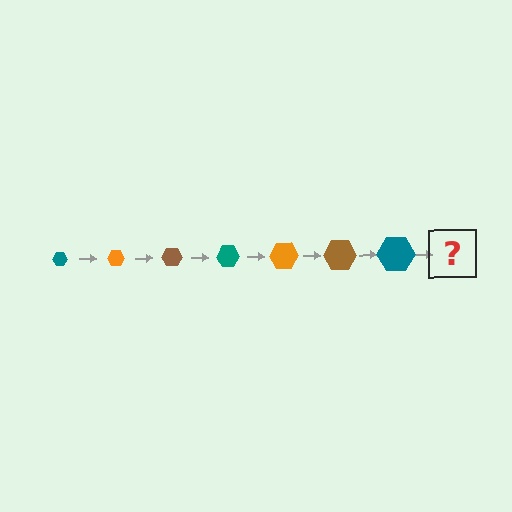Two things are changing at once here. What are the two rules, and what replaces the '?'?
The two rules are that the hexagon grows larger each step and the color cycles through teal, orange, and brown. The '?' should be an orange hexagon, larger than the previous one.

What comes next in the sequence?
The next element should be an orange hexagon, larger than the previous one.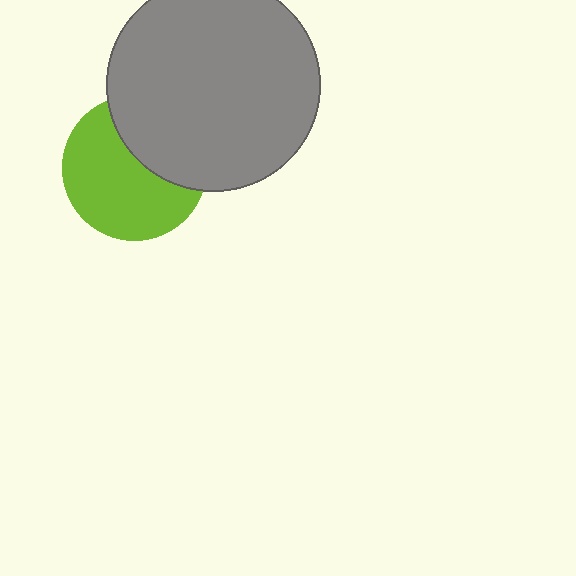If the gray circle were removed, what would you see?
You would see the complete lime circle.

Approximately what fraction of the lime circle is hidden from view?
Roughly 37% of the lime circle is hidden behind the gray circle.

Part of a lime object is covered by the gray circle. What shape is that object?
It is a circle.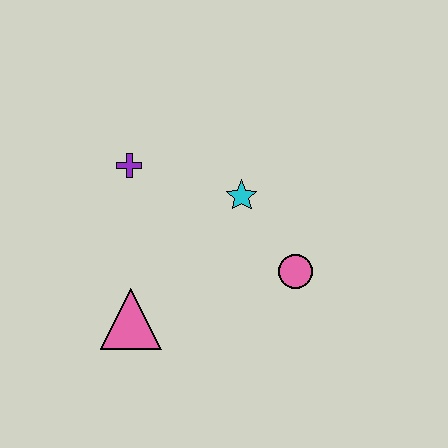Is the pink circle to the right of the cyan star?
Yes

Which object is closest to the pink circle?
The cyan star is closest to the pink circle.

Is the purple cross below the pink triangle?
No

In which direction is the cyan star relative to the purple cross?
The cyan star is to the right of the purple cross.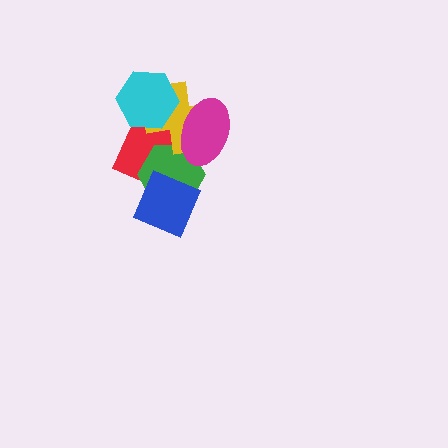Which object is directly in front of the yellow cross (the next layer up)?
The cyan hexagon is directly in front of the yellow cross.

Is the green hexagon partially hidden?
Yes, it is partially covered by another shape.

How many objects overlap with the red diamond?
5 objects overlap with the red diamond.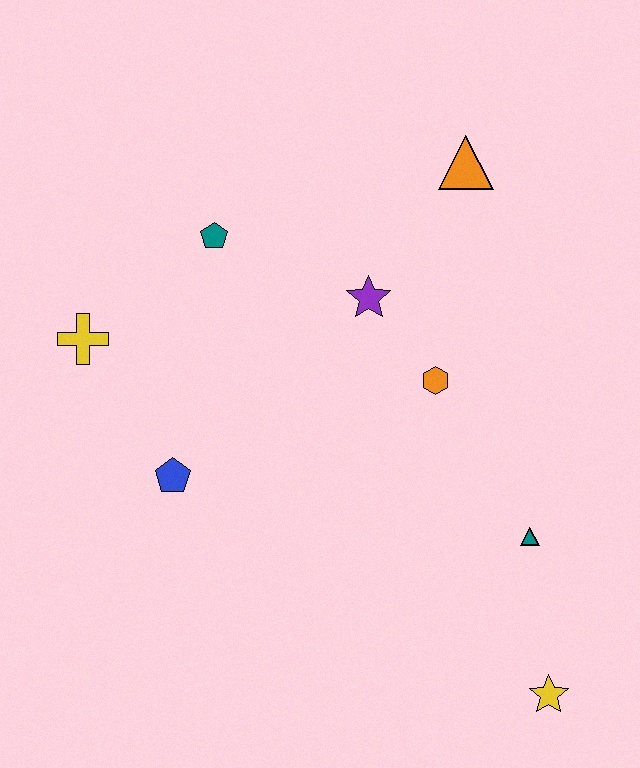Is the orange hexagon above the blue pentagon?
Yes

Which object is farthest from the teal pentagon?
The yellow star is farthest from the teal pentagon.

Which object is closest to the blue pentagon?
The yellow cross is closest to the blue pentagon.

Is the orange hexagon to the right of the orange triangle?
No